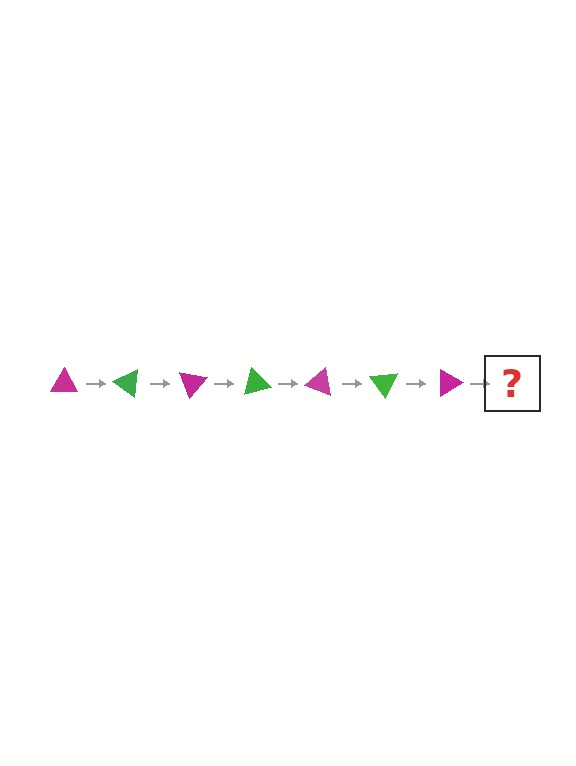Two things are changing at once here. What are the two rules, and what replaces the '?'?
The two rules are that it rotates 35 degrees each step and the color cycles through magenta and green. The '?' should be a green triangle, rotated 245 degrees from the start.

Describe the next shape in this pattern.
It should be a green triangle, rotated 245 degrees from the start.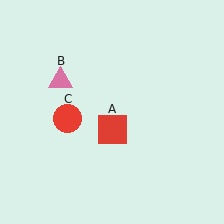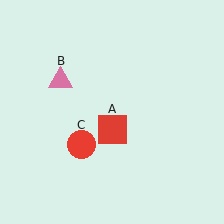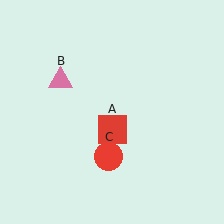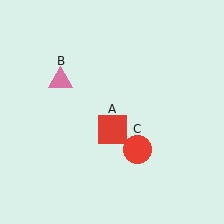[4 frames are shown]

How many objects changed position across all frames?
1 object changed position: red circle (object C).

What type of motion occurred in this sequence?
The red circle (object C) rotated counterclockwise around the center of the scene.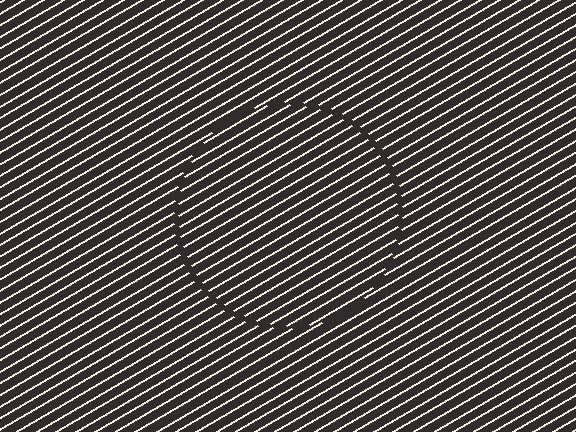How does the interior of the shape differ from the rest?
The interior of the shape contains the same grating, shifted by half a period — the contour is defined by the phase discontinuity where line-ends from the inner and outer gratings abut.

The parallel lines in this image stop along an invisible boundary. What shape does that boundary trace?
An illusory circle. The interior of the shape contains the same grating, shifted by half a period — the contour is defined by the phase discontinuity where line-ends from the inner and outer gratings abut.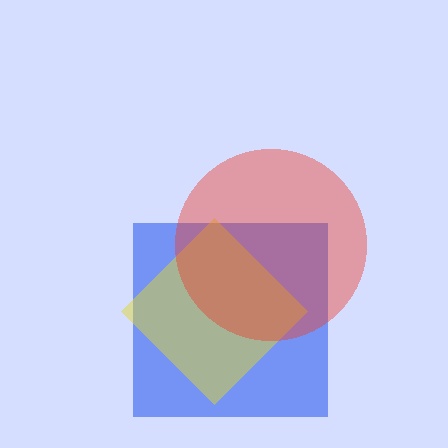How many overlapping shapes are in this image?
There are 3 overlapping shapes in the image.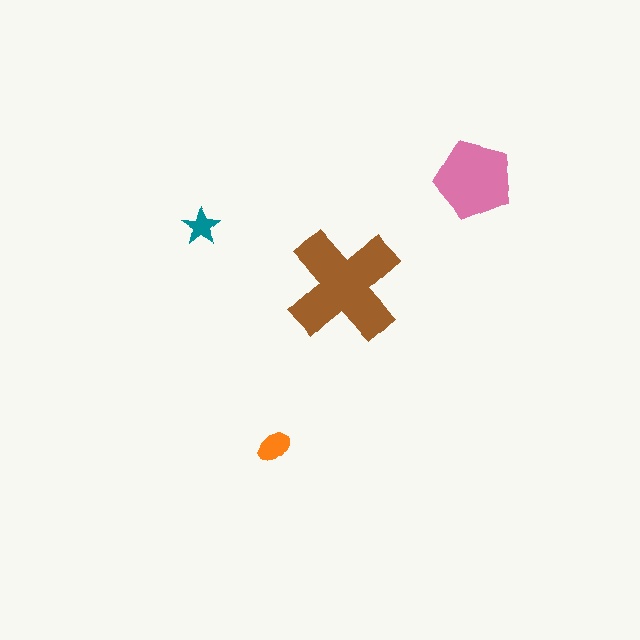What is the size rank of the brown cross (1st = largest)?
1st.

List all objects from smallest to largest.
The teal star, the orange ellipse, the pink pentagon, the brown cross.